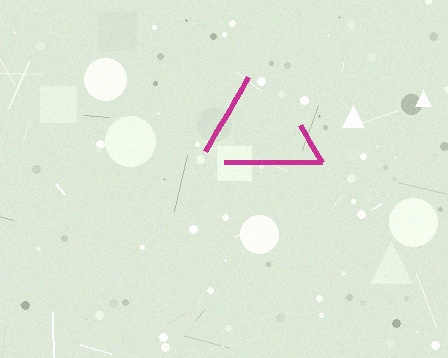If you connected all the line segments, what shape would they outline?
They would outline a triangle.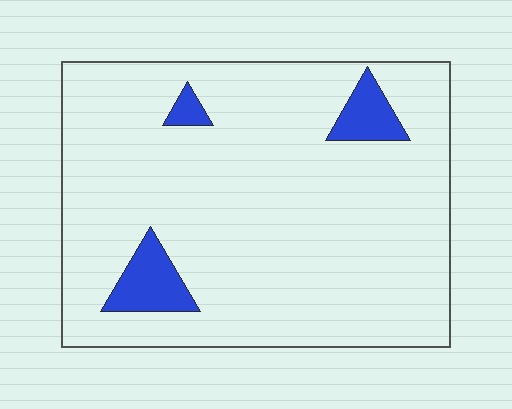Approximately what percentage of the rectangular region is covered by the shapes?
Approximately 10%.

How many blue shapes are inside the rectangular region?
3.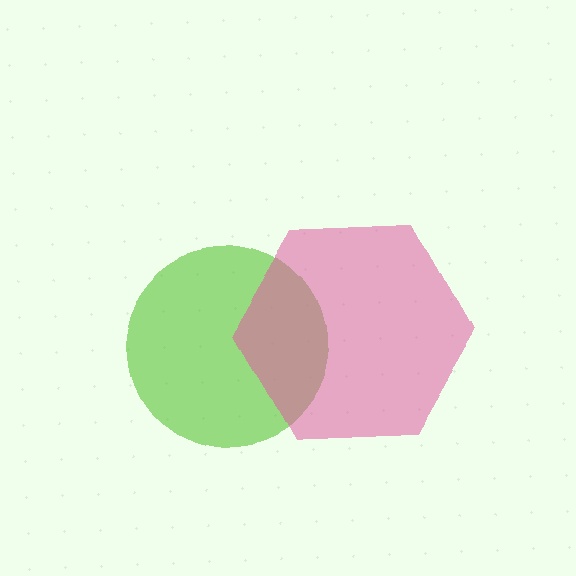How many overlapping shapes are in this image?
There are 2 overlapping shapes in the image.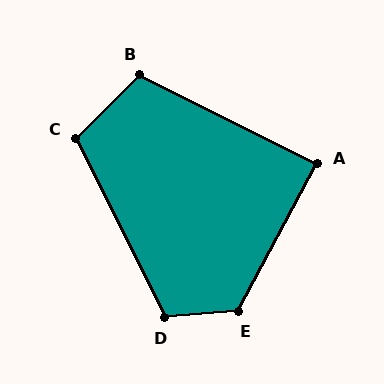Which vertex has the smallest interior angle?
A, at approximately 88 degrees.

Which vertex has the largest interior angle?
E, at approximately 122 degrees.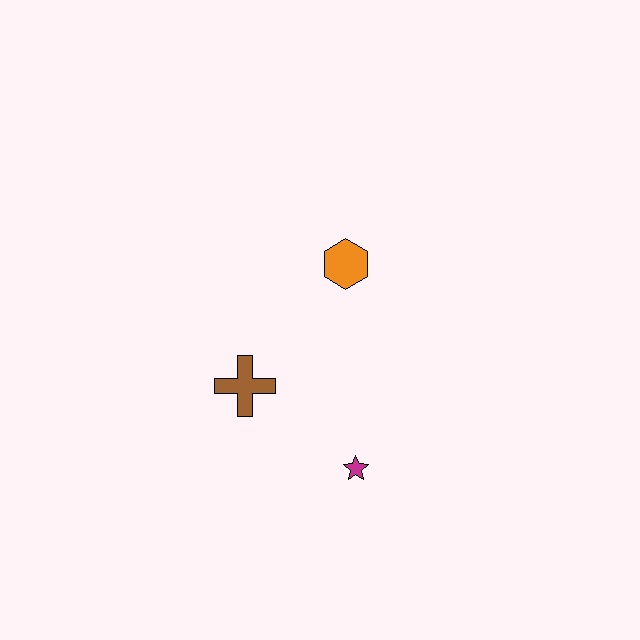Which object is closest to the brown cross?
The magenta star is closest to the brown cross.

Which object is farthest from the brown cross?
The orange hexagon is farthest from the brown cross.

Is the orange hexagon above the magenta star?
Yes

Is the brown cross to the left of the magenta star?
Yes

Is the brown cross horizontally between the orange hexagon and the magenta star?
No